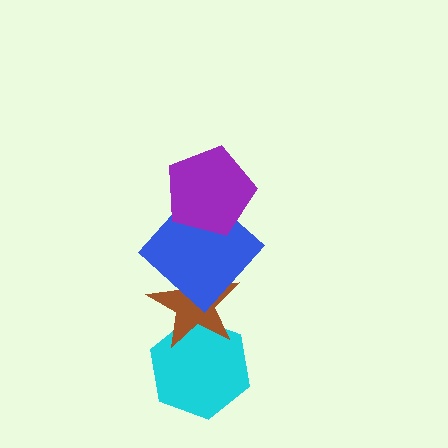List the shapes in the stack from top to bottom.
From top to bottom: the purple pentagon, the blue diamond, the brown star, the cyan hexagon.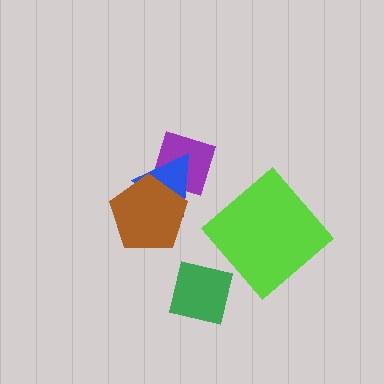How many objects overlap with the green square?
0 objects overlap with the green square.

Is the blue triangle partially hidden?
Yes, it is partially covered by another shape.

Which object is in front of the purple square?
The blue triangle is in front of the purple square.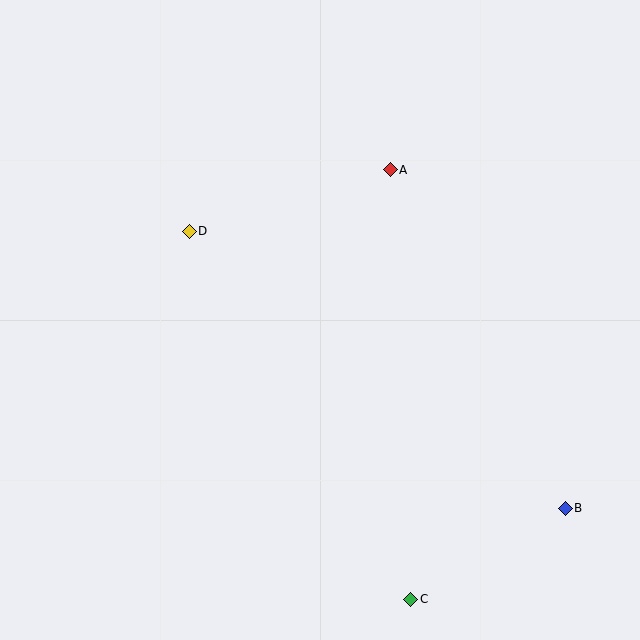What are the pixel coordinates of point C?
Point C is at (411, 599).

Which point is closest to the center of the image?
Point D at (189, 231) is closest to the center.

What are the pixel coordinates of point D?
Point D is at (189, 231).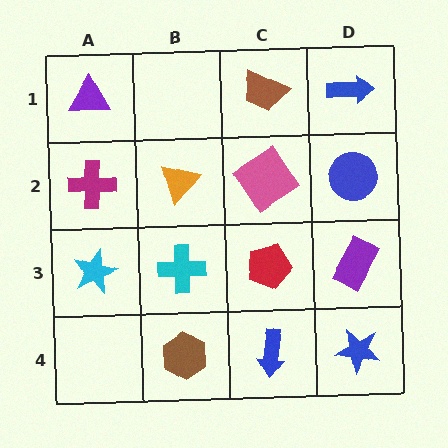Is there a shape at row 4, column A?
No, that cell is empty.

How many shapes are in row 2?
4 shapes.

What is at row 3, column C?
A red pentagon.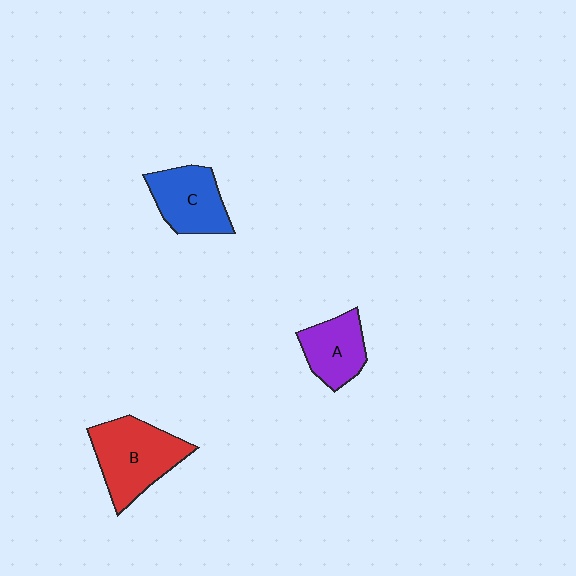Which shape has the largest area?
Shape B (red).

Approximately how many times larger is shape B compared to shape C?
Approximately 1.3 times.